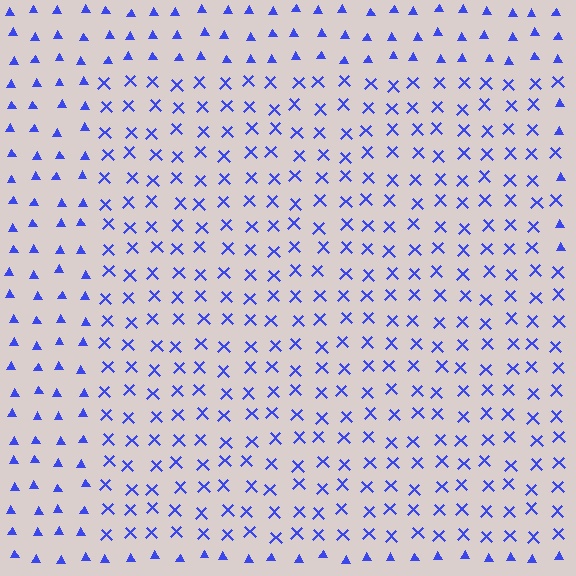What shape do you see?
I see a rectangle.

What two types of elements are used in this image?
The image uses X marks inside the rectangle region and triangles outside it.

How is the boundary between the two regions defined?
The boundary is defined by a change in element shape: X marks inside vs. triangles outside. All elements share the same color and spacing.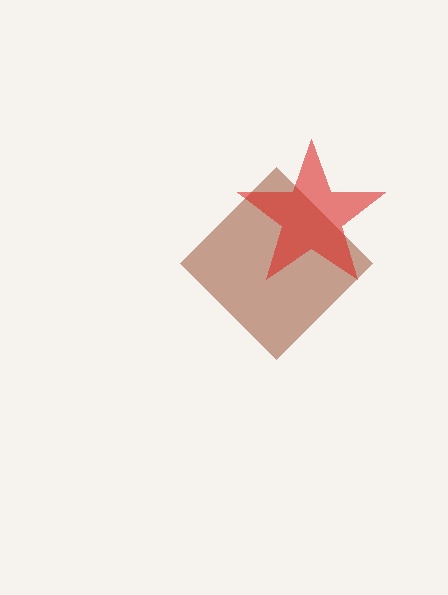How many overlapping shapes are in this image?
There are 2 overlapping shapes in the image.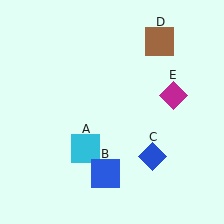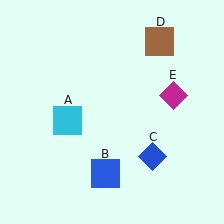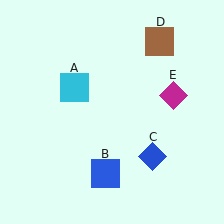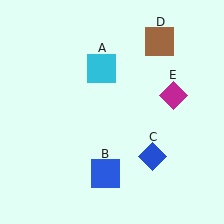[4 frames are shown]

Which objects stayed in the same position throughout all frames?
Blue square (object B) and blue diamond (object C) and brown square (object D) and magenta diamond (object E) remained stationary.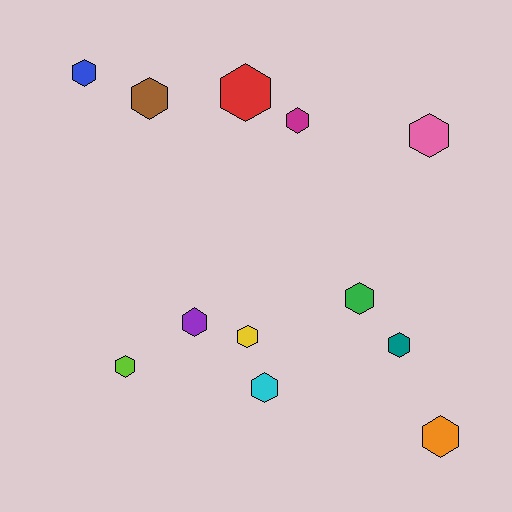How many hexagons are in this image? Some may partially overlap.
There are 12 hexagons.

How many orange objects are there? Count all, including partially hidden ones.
There is 1 orange object.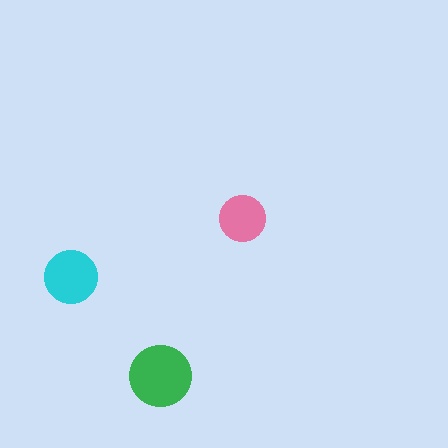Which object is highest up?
The pink circle is topmost.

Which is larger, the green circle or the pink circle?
The green one.